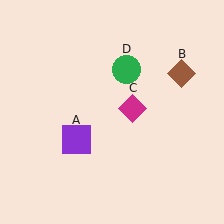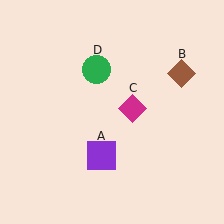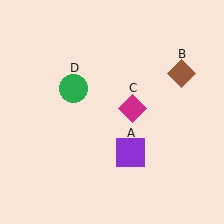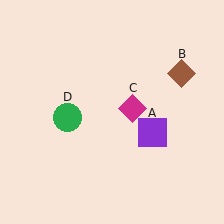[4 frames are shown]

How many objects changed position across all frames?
2 objects changed position: purple square (object A), green circle (object D).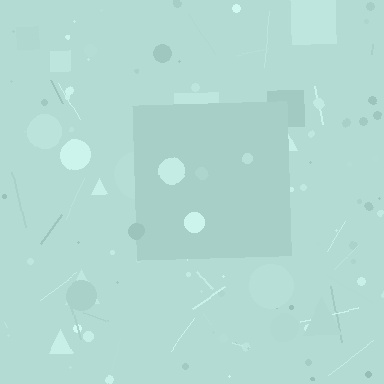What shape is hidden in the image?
A square is hidden in the image.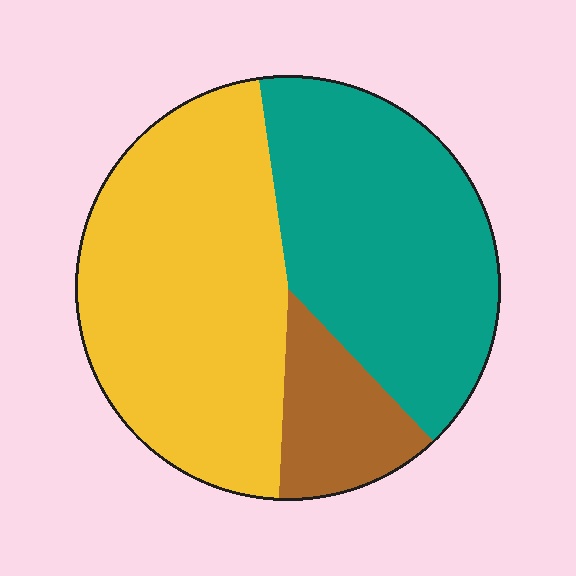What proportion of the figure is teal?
Teal takes up about two fifths (2/5) of the figure.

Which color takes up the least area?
Brown, at roughly 15%.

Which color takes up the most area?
Yellow, at roughly 45%.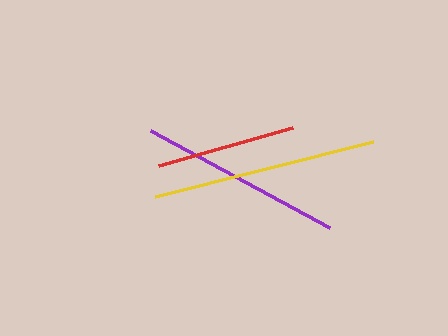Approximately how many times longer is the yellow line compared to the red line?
The yellow line is approximately 1.6 times the length of the red line.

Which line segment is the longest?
The yellow line is the longest at approximately 225 pixels.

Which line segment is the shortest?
The red line is the shortest at approximately 139 pixels.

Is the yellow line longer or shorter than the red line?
The yellow line is longer than the red line.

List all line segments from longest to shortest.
From longest to shortest: yellow, purple, red.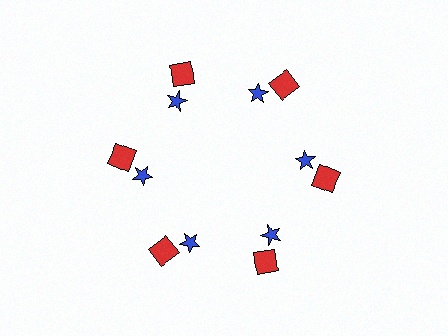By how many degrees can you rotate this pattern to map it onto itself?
The pattern maps onto itself every 60 degrees of rotation.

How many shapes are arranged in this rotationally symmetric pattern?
There are 12 shapes, arranged in 6 groups of 2.